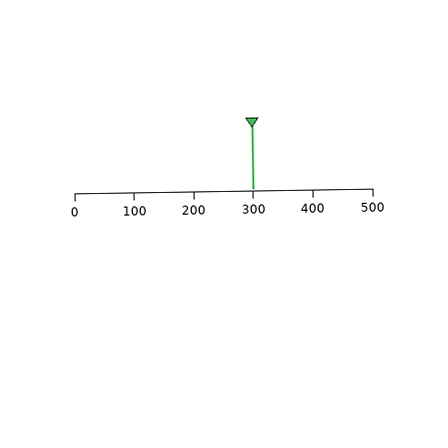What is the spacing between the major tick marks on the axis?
The major ticks are spaced 100 apart.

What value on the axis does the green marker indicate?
The marker indicates approximately 300.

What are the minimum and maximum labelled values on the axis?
The axis runs from 0 to 500.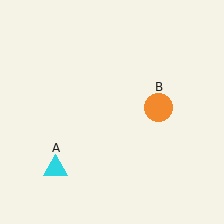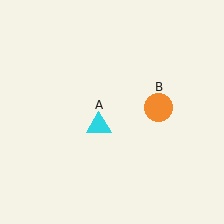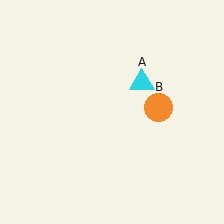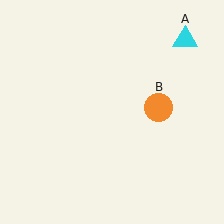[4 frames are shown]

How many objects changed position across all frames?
1 object changed position: cyan triangle (object A).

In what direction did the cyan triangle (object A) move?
The cyan triangle (object A) moved up and to the right.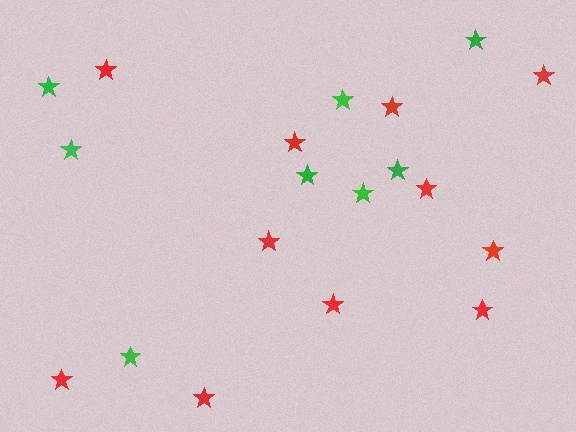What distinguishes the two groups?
There are 2 groups: one group of red stars (11) and one group of green stars (8).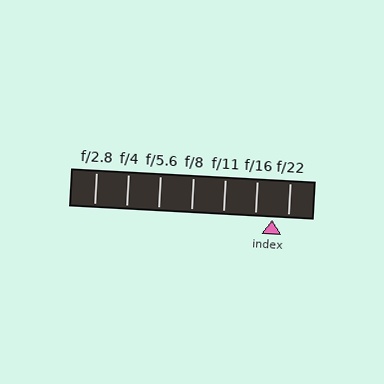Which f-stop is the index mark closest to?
The index mark is closest to f/22.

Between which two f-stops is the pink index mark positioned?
The index mark is between f/16 and f/22.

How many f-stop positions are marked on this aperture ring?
There are 7 f-stop positions marked.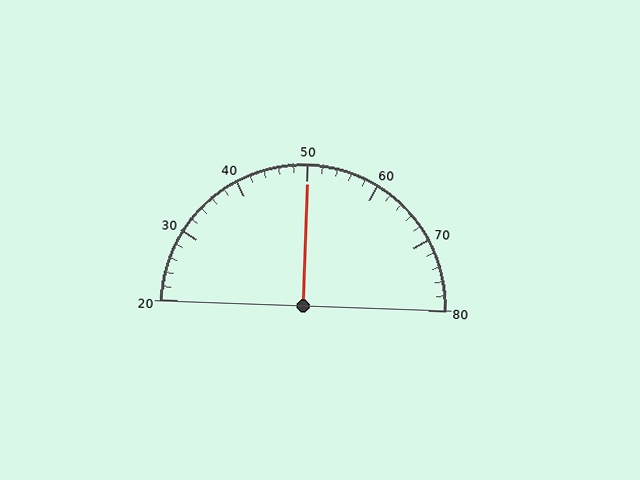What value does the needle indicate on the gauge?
The needle indicates approximately 50.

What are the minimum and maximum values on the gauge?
The gauge ranges from 20 to 80.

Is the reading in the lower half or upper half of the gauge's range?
The reading is in the upper half of the range (20 to 80).